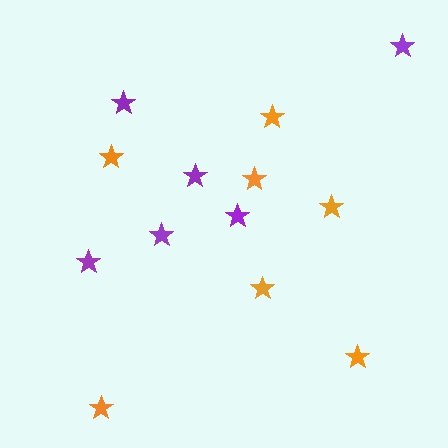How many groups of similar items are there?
There are 2 groups: one group of orange stars (7) and one group of purple stars (6).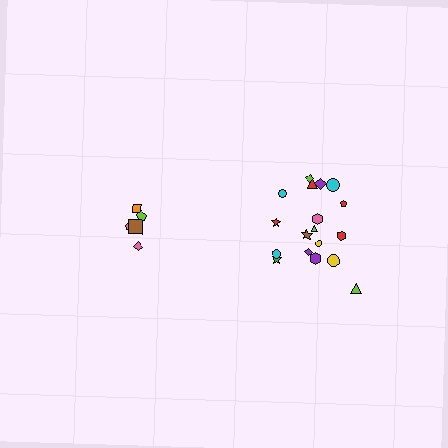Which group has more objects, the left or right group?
The right group.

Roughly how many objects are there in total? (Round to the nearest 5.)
Roughly 25 objects in total.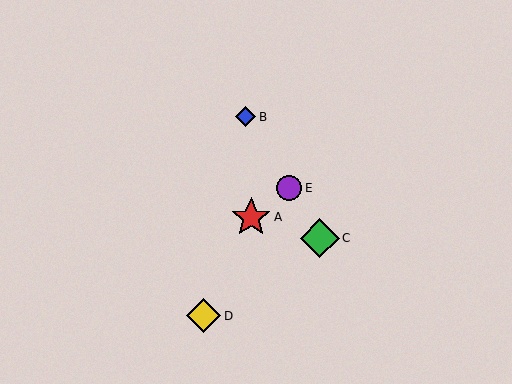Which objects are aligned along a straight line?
Objects B, C, E are aligned along a straight line.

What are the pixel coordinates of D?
Object D is at (203, 316).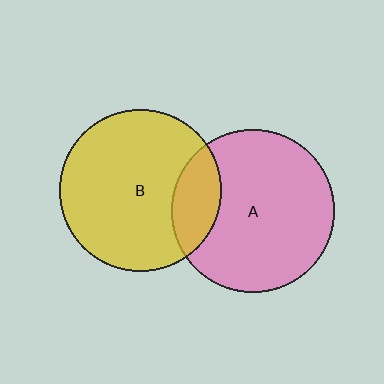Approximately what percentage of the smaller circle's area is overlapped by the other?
Approximately 20%.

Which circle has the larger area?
Circle A (pink).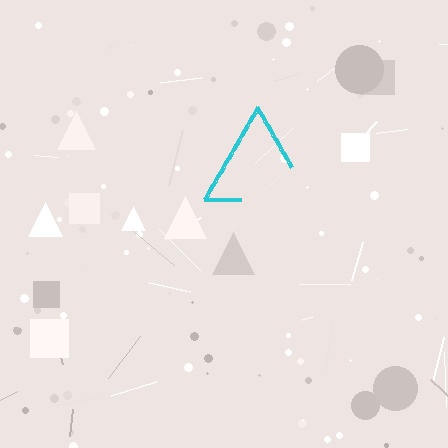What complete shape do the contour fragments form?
The contour fragments form a triangle.